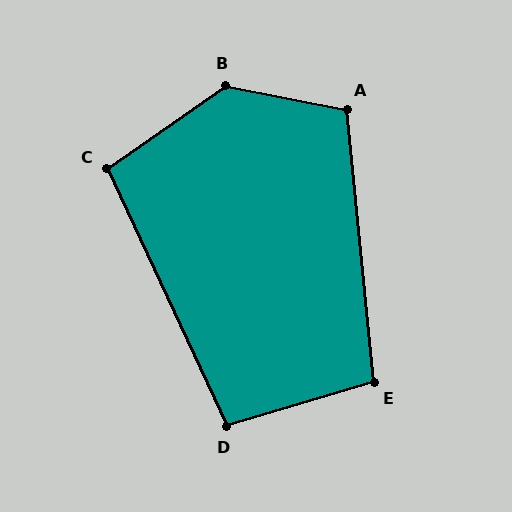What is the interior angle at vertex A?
Approximately 106 degrees (obtuse).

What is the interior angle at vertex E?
Approximately 101 degrees (obtuse).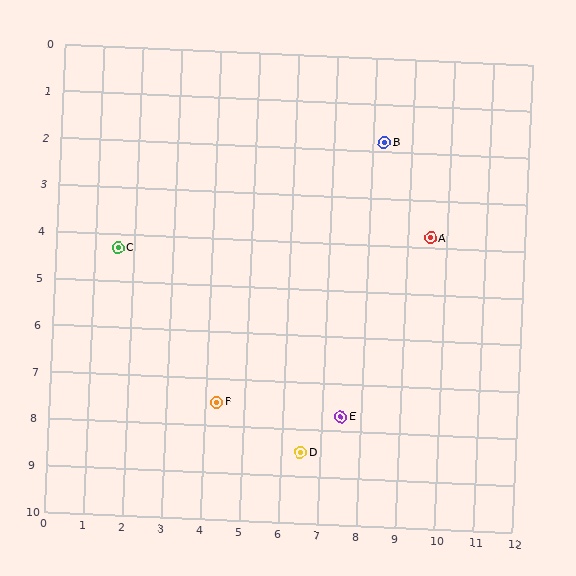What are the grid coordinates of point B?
Point B is at approximately (8.3, 1.8).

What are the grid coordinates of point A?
Point A is at approximately (9.6, 3.8).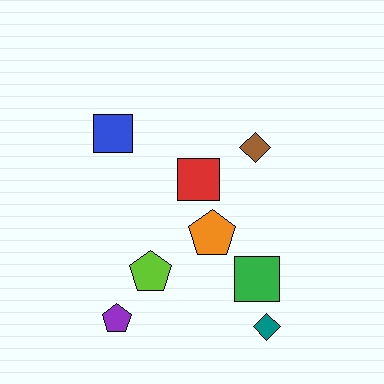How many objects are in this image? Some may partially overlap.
There are 8 objects.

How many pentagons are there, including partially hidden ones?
There are 3 pentagons.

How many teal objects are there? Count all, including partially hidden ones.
There is 1 teal object.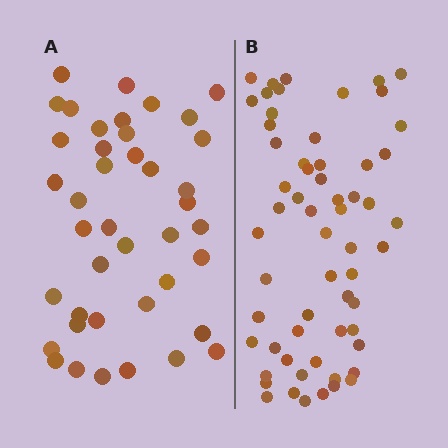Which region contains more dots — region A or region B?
Region B (the right region) has more dots.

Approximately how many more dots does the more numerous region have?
Region B has approximately 20 more dots than region A.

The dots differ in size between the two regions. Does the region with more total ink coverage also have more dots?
No. Region A has more total ink coverage because its dots are larger, but region B actually contains more individual dots. Total area can be misleading — the number of items is what matters here.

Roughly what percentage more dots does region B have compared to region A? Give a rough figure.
About 45% more.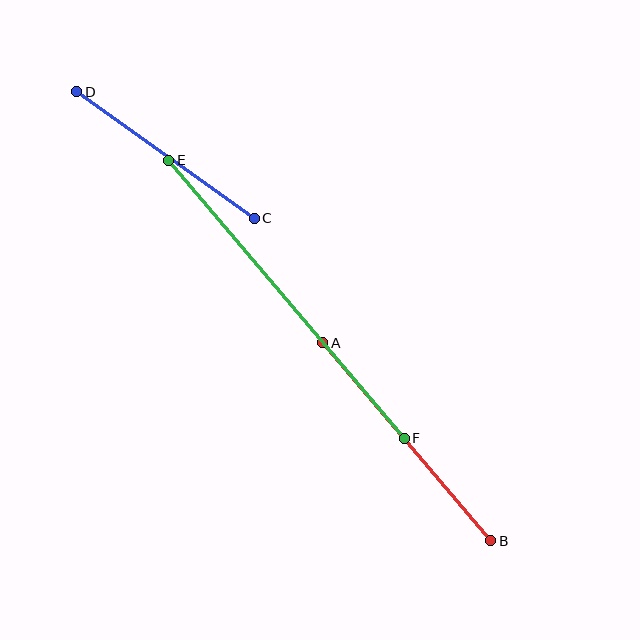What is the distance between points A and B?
The distance is approximately 260 pixels.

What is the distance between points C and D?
The distance is approximately 218 pixels.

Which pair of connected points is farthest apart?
Points E and F are farthest apart.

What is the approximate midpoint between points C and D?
The midpoint is at approximately (165, 155) pixels.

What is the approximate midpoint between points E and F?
The midpoint is at approximately (286, 299) pixels.